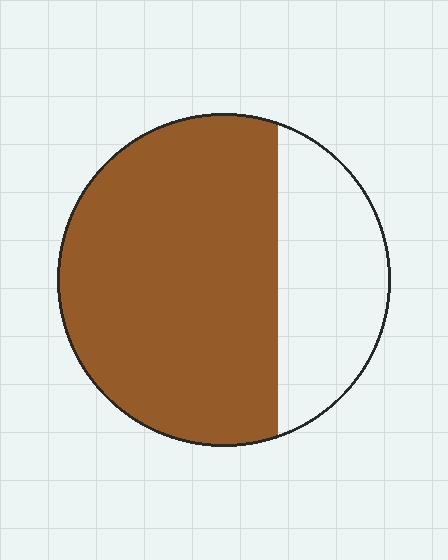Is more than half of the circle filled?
Yes.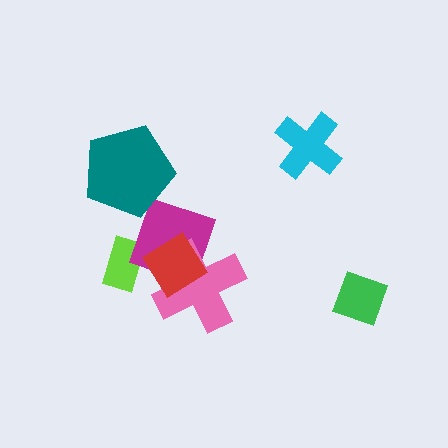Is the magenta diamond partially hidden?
Yes, it is partially covered by another shape.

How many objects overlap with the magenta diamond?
4 objects overlap with the magenta diamond.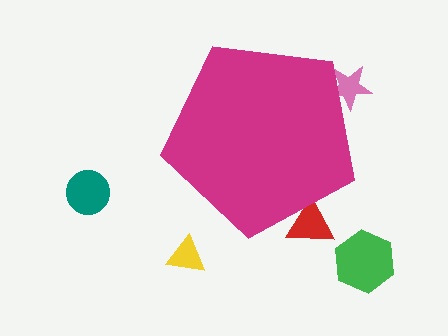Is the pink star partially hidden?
Yes, the pink star is partially hidden behind the magenta pentagon.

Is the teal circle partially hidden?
No, the teal circle is fully visible.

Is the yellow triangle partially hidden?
No, the yellow triangle is fully visible.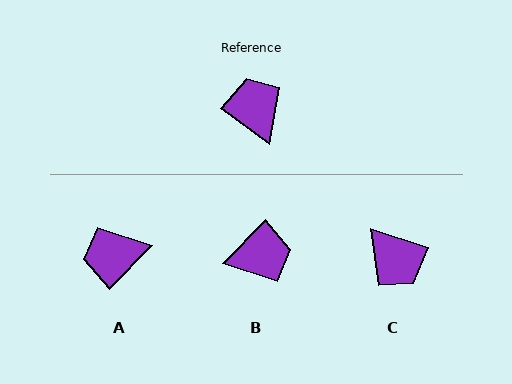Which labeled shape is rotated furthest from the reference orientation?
C, about 161 degrees away.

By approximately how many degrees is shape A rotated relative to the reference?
Approximately 82 degrees counter-clockwise.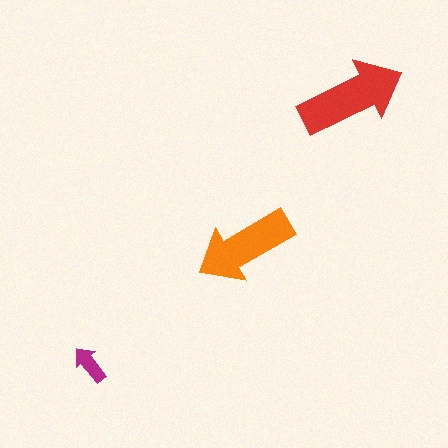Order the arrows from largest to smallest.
the red one, the orange one, the magenta one.